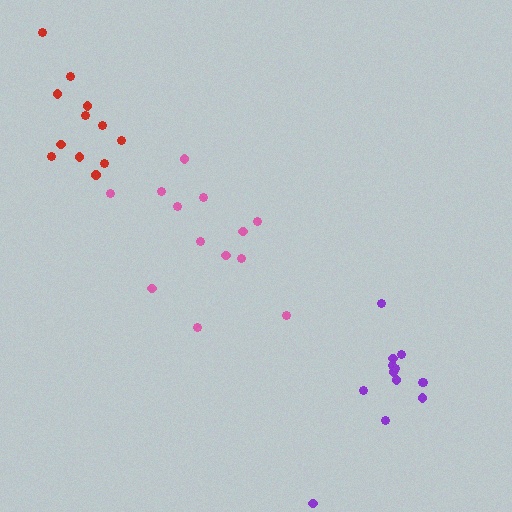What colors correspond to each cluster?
The clusters are colored: pink, red, purple.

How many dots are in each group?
Group 1: 13 dots, Group 2: 12 dots, Group 3: 13 dots (38 total).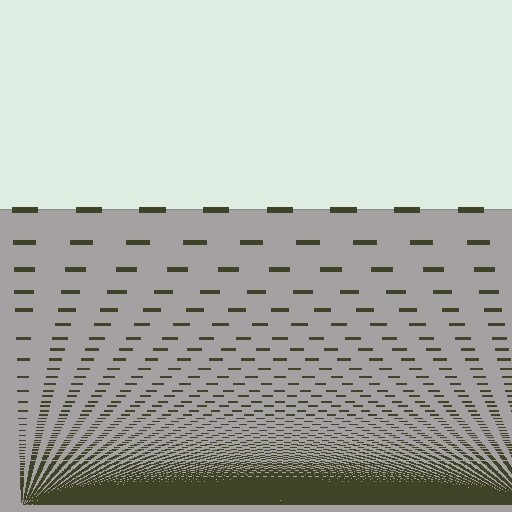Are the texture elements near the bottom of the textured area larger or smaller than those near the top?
Smaller. The gradient is inverted — elements near the bottom are smaller and denser.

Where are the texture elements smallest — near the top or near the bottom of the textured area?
Near the bottom.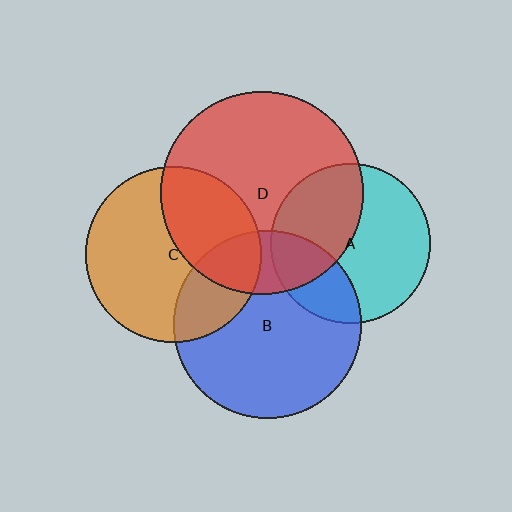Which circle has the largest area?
Circle D (red).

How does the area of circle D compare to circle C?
Approximately 1.3 times.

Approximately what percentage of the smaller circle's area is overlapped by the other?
Approximately 25%.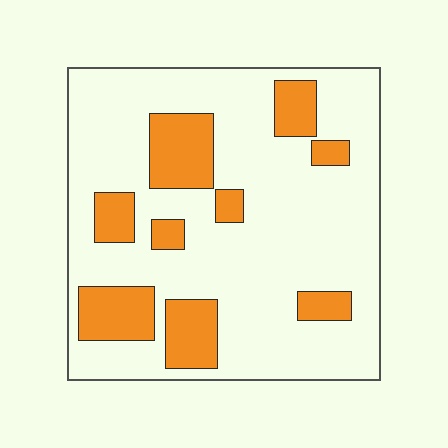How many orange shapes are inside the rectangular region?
9.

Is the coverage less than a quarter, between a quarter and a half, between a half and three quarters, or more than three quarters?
Less than a quarter.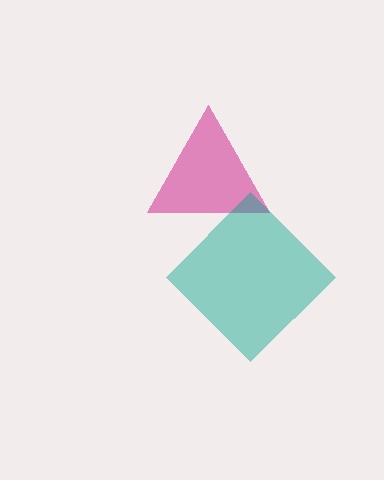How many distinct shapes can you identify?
There are 2 distinct shapes: a magenta triangle, a teal diamond.